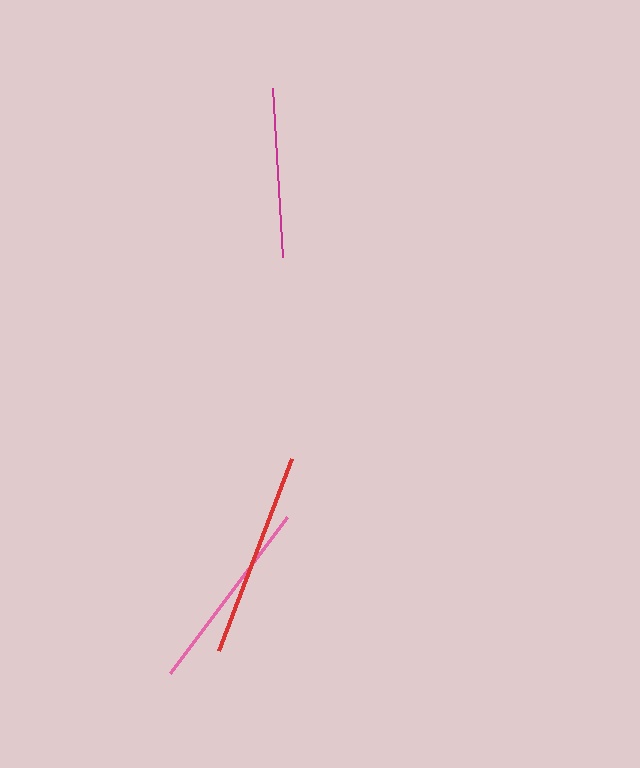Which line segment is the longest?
The red line is the longest at approximately 206 pixels.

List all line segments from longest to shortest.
From longest to shortest: red, pink, magenta.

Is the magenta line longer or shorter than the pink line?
The pink line is longer than the magenta line.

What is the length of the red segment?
The red segment is approximately 206 pixels long.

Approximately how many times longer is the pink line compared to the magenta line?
The pink line is approximately 1.2 times the length of the magenta line.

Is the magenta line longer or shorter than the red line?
The red line is longer than the magenta line.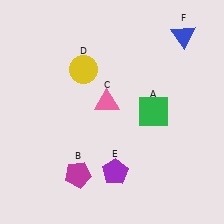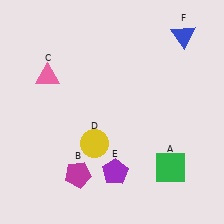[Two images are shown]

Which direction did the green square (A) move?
The green square (A) moved down.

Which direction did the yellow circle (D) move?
The yellow circle (D) moved down.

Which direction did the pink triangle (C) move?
The pink triangle (C) moved left.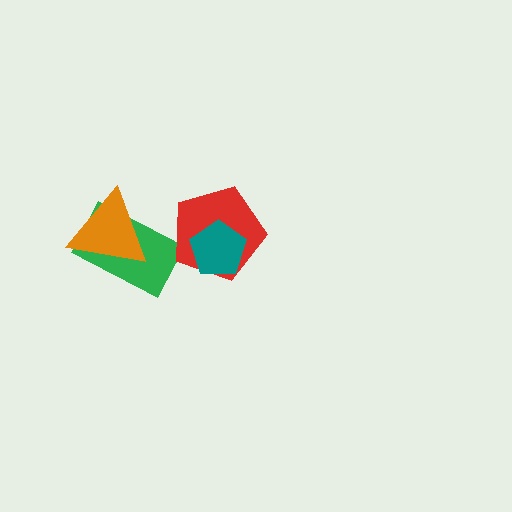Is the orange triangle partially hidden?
No, no other shape covers it.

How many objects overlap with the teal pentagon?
1 object overlaps with the teal pentagon.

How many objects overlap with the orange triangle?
1 object overlaps with the orange triangle.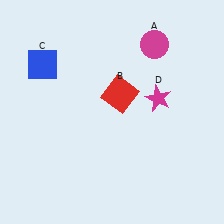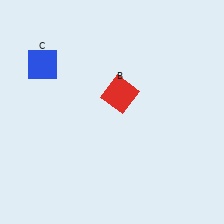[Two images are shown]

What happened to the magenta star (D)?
The magenta star (D) was removed in Image 2. It was in the top-right area of Image 1.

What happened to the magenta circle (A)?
The magenta circle (A) was removed in Image 2. It was in the top-right area of Image 1.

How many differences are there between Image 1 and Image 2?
There are 2 differences between the two images.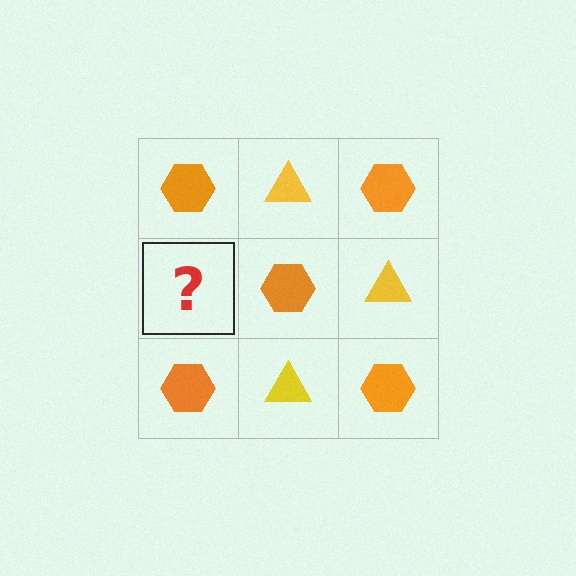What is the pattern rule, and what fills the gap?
The rule is that it alternates orange hexagon and yellow triangle in a checkerboard pattern. The gap should be filled with a yellow triangle.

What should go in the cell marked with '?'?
The missing cell should contain a yellow triangle.